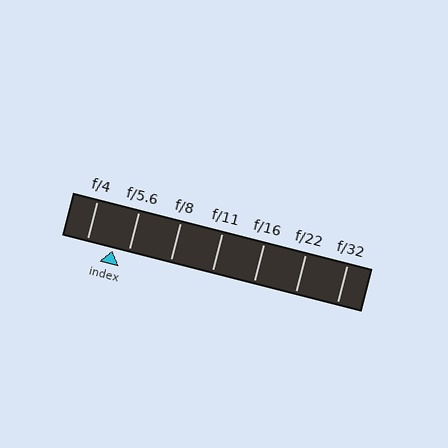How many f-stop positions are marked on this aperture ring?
There are 7 f-stop positions marked.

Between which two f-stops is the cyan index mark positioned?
The index mark is between f/4 and f/5.6.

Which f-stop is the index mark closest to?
The index mark is closest to f/5.6.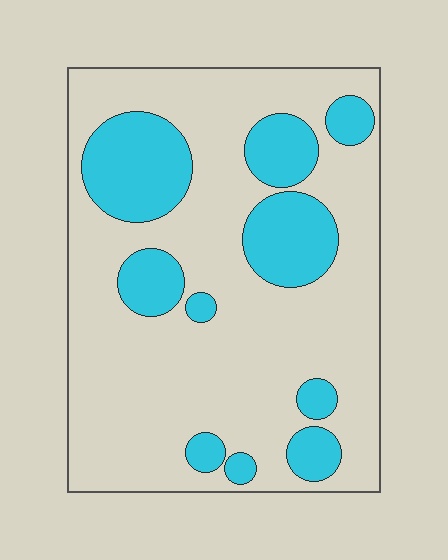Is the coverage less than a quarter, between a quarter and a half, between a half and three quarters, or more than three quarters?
Between a quarter and a half.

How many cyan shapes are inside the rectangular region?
10.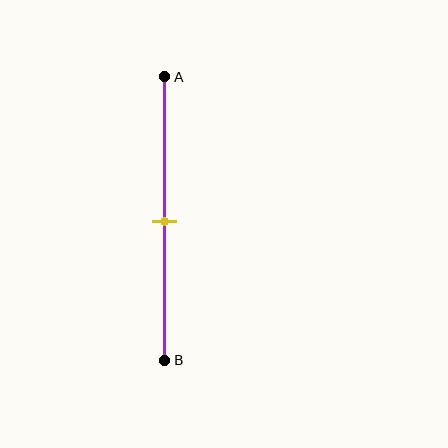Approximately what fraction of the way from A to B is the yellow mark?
The yellow mark is approximately 50% of the way from A to B.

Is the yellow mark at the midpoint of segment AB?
Yes, the mark is approximately at the midpoint.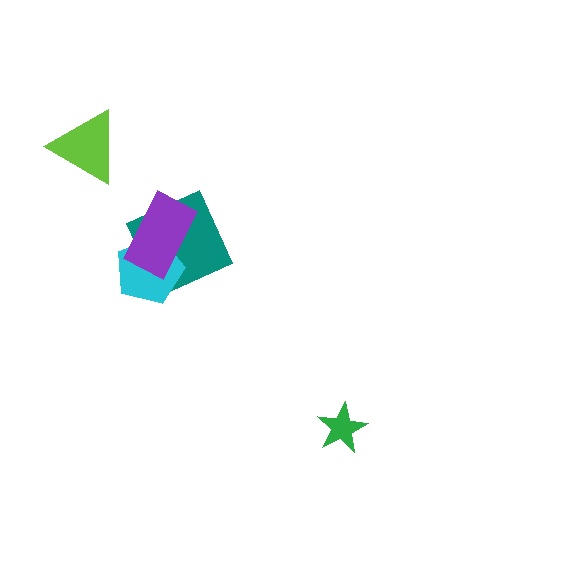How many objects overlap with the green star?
0 objects overlap with the green star.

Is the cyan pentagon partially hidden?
Yes, it is partially covered by another shape.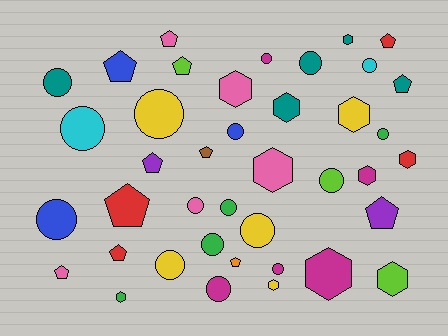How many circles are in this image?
There are 17 circles.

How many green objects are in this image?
There are 4 green objects.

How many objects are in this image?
There are 40 objects.